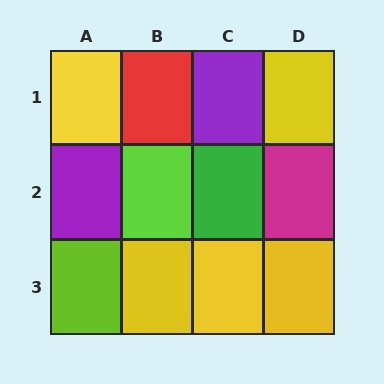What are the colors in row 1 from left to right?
Yellow, red, purple, yellow.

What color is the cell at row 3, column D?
Yellow.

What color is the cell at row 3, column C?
Yellow.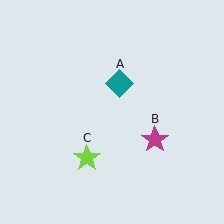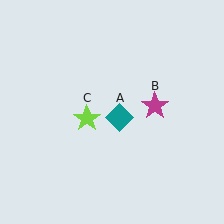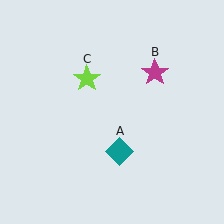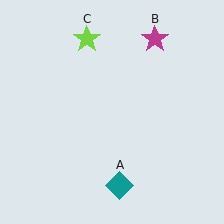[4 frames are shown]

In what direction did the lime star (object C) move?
The lime star (object C) moved up.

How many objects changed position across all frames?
3 objects changed position: teal diamond (object A), magenta star (object B), lime star (object C).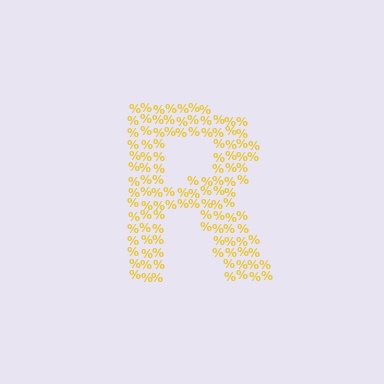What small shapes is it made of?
It is made of small percent signs.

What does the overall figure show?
The overall figure shows the letter R.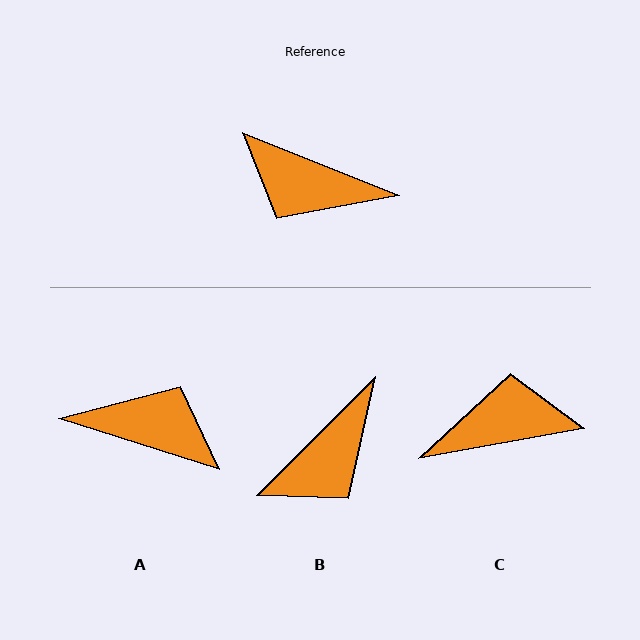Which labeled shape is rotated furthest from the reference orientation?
A, about 176 degrees away.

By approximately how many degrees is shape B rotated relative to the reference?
Approximately 67 degrees counter-clockwise.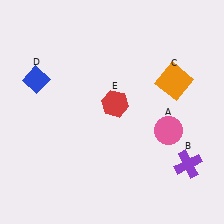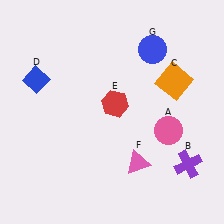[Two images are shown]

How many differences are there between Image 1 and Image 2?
There are 2 differences between the two images.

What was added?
A pink triangle (F), a blue circle (G) were added in Image 2.